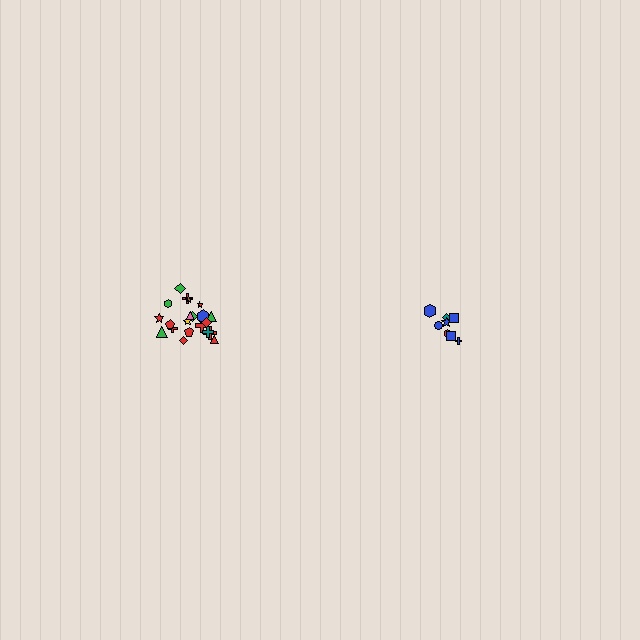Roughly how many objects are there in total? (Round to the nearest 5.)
Roughly 30 objects in total.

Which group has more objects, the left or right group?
The left group.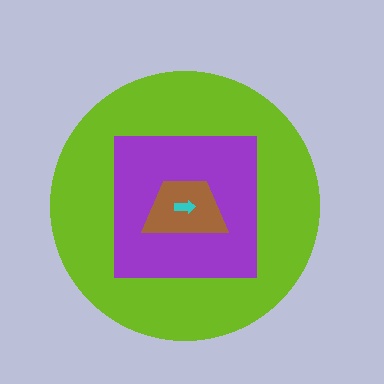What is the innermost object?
The cyan arrow.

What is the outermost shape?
The lime circle.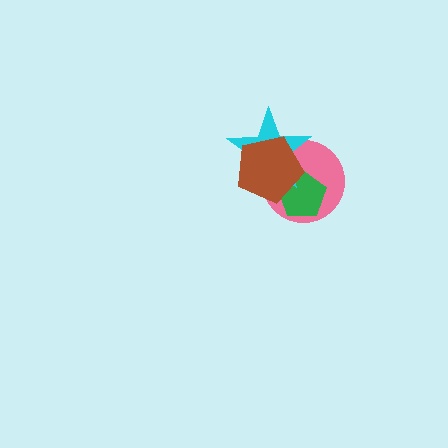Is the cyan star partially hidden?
Yes, it is partially covered by another shape.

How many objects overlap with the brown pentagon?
3 objects overlap with the brown pentagon.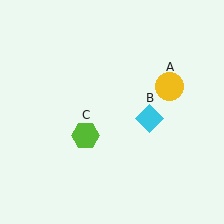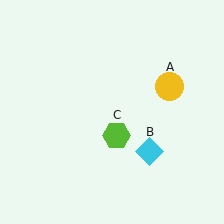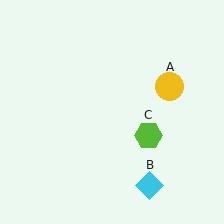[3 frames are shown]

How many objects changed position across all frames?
2 objects changed position: cyan diamond (object B), lime hexagon (object C).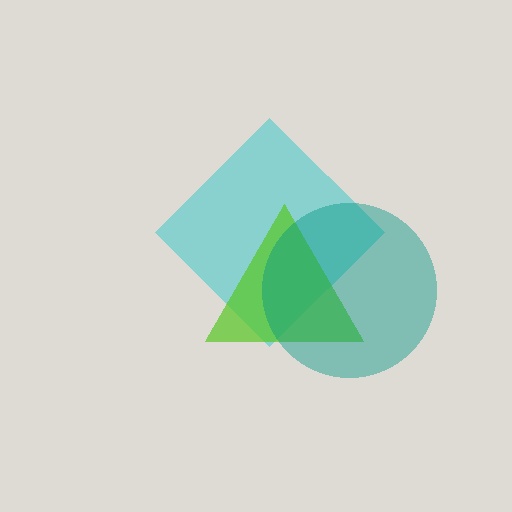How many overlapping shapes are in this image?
There are 3 overlapping shapes in the image.